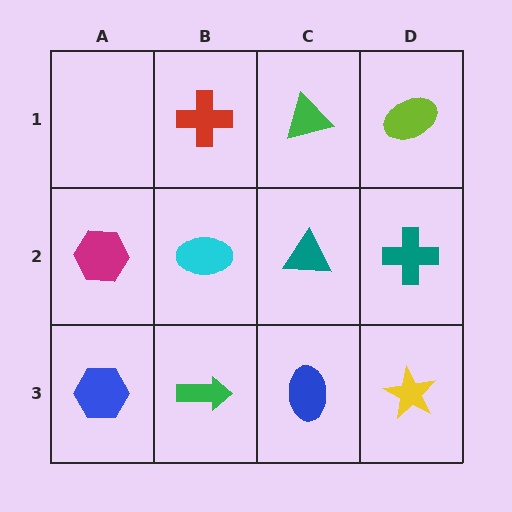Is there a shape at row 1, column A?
No, that cell is empty.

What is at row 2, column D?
A teal cross.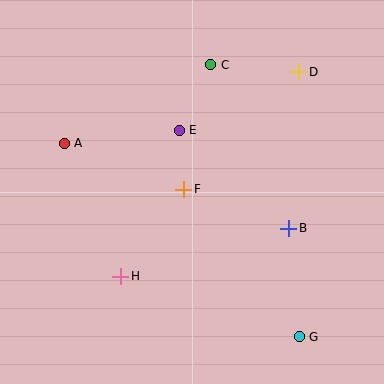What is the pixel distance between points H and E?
The distance between H and E is 157 pixels.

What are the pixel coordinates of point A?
Point A is at (64, 143).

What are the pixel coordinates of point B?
Point B is at (289, 228).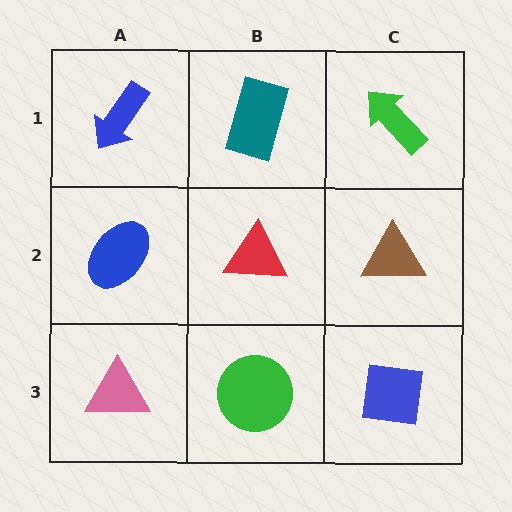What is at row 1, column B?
A teal rectangle.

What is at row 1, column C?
A green arrow.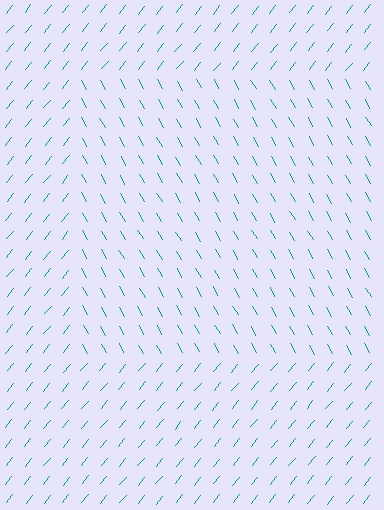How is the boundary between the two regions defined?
The boundary is defined purely by a change in line orientation (approximately 69 degrees difference). All lines are the same color and thickness.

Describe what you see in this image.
The image is filled with small teal line segments. A rectangle region in the image has lines oriented differently from the surrounding lines, creating a visible texture boundary.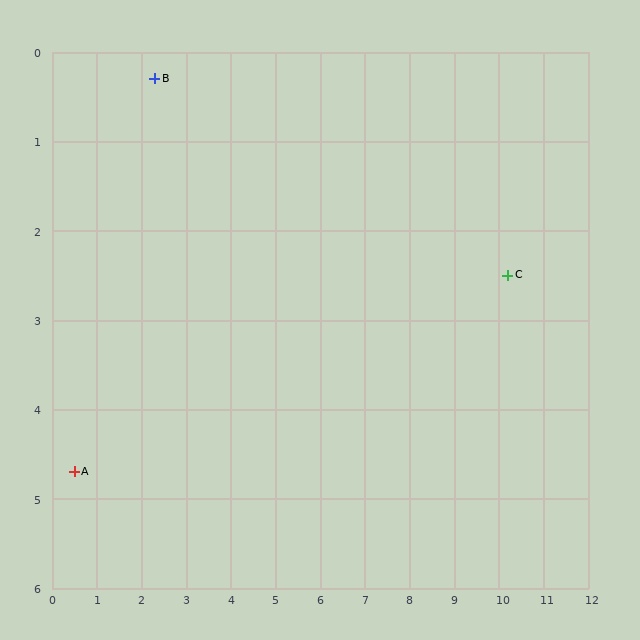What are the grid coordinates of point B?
Point B is at approximately (2.3, 0.3).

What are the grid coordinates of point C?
Point C is at approximately (10.2, 2.5).